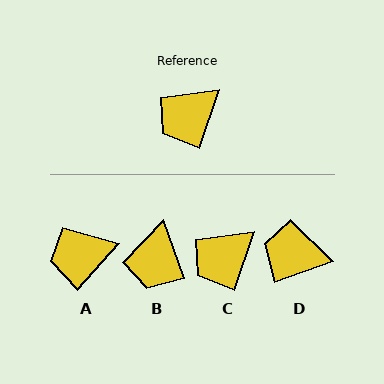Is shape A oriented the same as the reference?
No, it is off by about 23 degrees.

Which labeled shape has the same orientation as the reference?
C.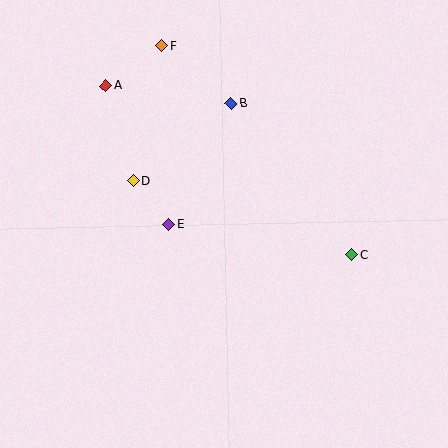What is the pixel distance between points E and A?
The distance between E and A is 152 pixels.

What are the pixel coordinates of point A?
Point A is at (106, 86).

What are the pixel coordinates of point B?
Point B is at (231, 103).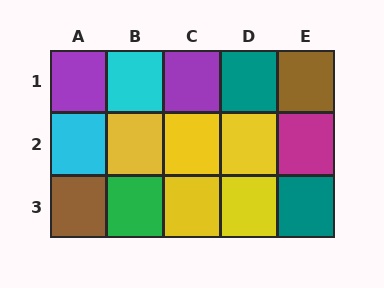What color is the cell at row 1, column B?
Cyan.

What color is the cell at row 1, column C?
Purple.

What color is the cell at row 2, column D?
Yellow.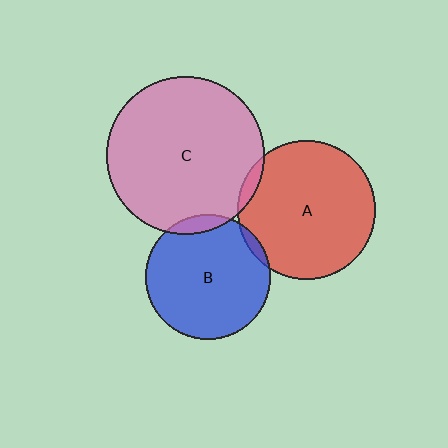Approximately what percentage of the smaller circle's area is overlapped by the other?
Approximately 5%.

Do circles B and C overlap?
Yes.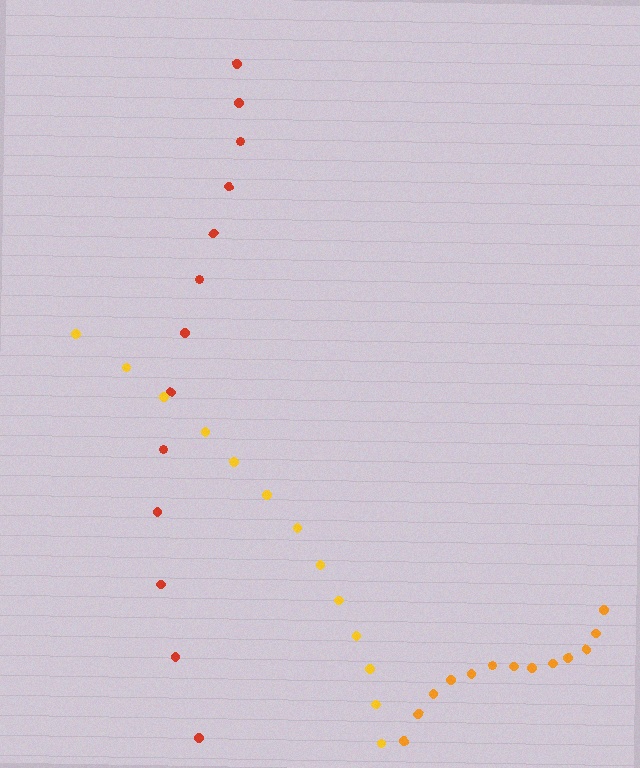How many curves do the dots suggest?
There are 3 distinct paths.